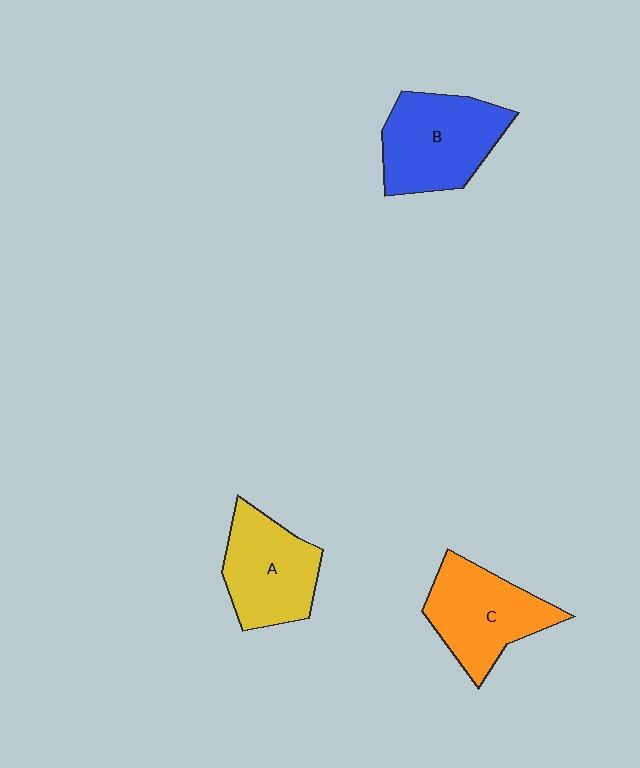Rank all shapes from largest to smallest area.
From largest to smallest: B (blue), C (orange), A (yellow).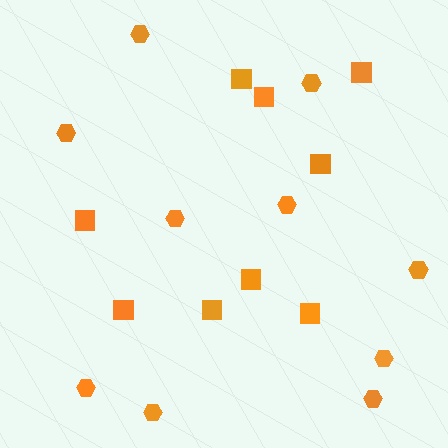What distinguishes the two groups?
There are 2 groups: one group of squares (9) and one group of hexagons (10).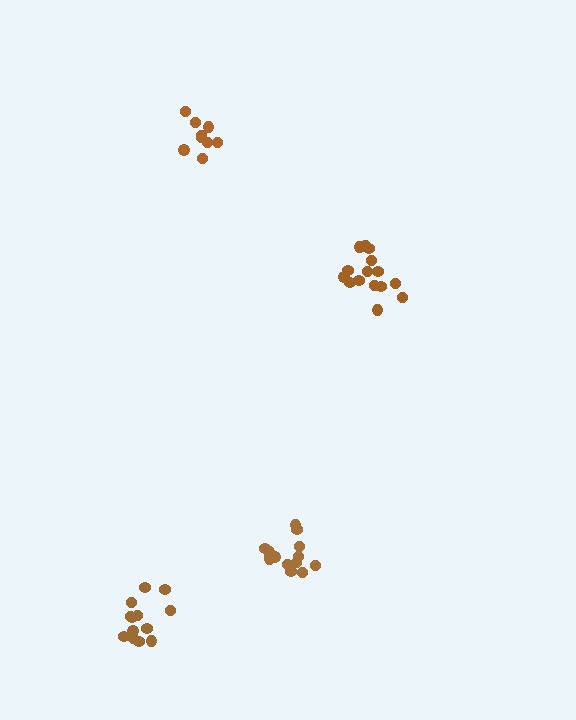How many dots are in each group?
Group 1: 9 dots, Group 2: 15 dots, Group 3: 14 dots, Group 4: 13 dots (51 total).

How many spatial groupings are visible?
There are 4 spatial groupings.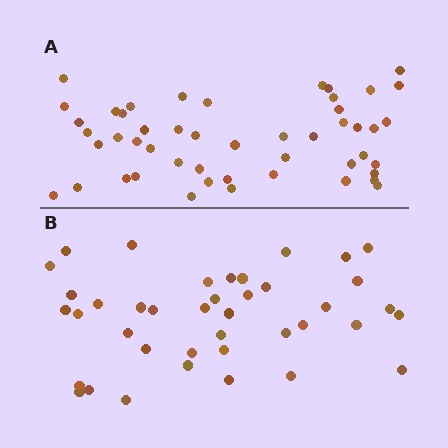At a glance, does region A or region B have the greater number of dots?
Region A (the top region) has more dots.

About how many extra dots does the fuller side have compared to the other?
Region A has roughly 8 or so more dots than region B.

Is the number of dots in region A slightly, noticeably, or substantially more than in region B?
Region A has only slightly more — the two regions are fairly close. The ratio is roughly 1.2 to 1.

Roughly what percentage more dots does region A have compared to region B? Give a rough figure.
About 20% more.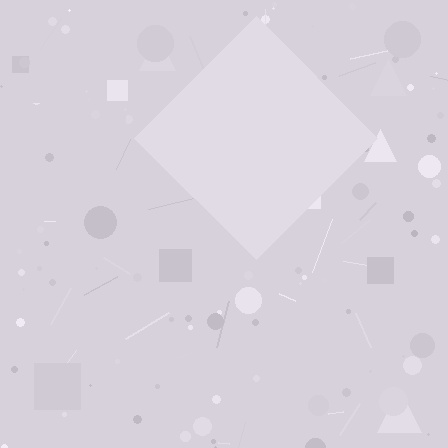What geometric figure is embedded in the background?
A diamond is embedded in the background.